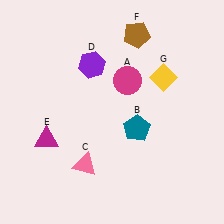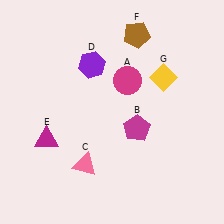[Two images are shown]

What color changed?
The pentagon (B) changed from teal in Image 1 to magenta in Image 2.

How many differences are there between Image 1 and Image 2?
There is 1 difference between the two images.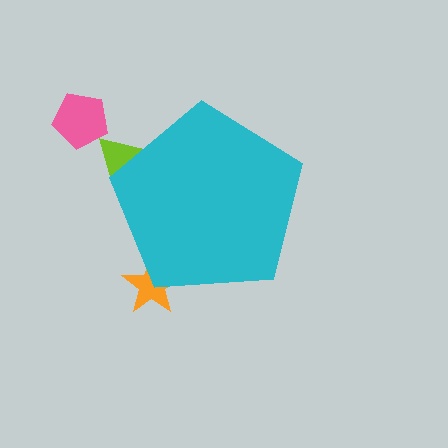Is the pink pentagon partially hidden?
No, the pink pentagon is fully visible.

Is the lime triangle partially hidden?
Yes, the lime triangle is partially hidden behind the cyan pentagon.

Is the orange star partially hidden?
Yes, the orange star is partially hidden behind the cyan pentagon.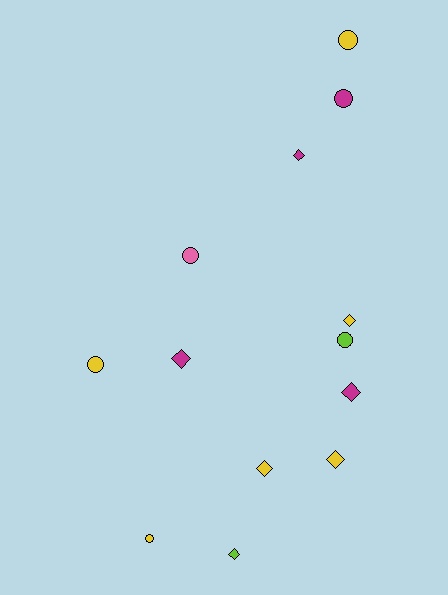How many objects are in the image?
There are 13 objects.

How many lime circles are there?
There is 1 lime circle.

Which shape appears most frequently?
Diamond, with 7 objects.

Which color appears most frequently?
Yellow, with 6 objects.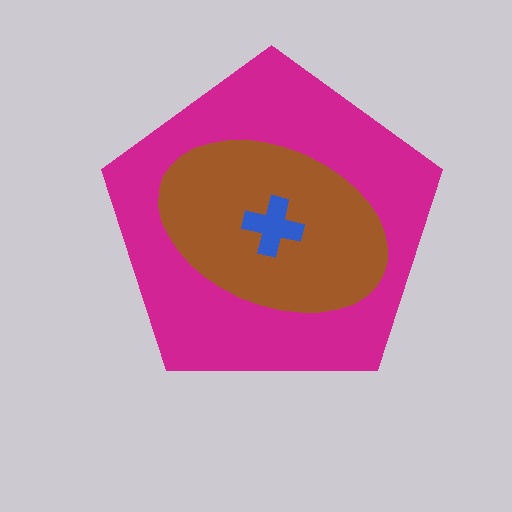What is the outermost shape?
The magenta pentagon.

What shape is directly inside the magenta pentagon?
The brown ellipse.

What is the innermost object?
The blue cross.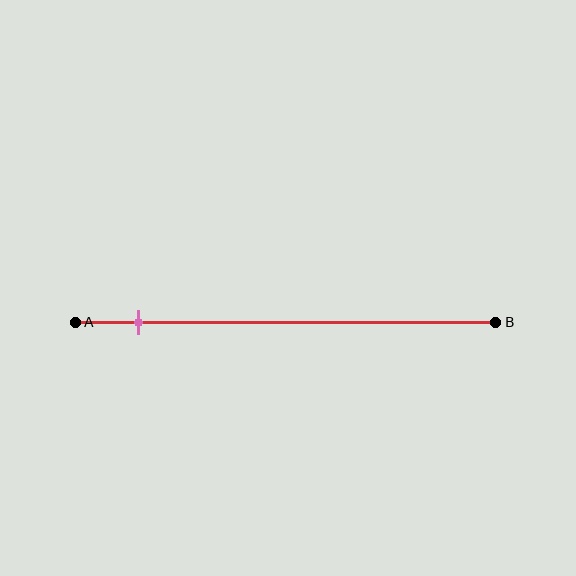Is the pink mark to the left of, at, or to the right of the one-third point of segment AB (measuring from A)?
The pink mark is to the left of the one-third point of segment AB.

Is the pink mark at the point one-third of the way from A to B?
No, the mark is at about 15% from A, not at the 33% one-third point.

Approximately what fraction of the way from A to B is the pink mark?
The pink mark is approximately 15% of the way from A to B.